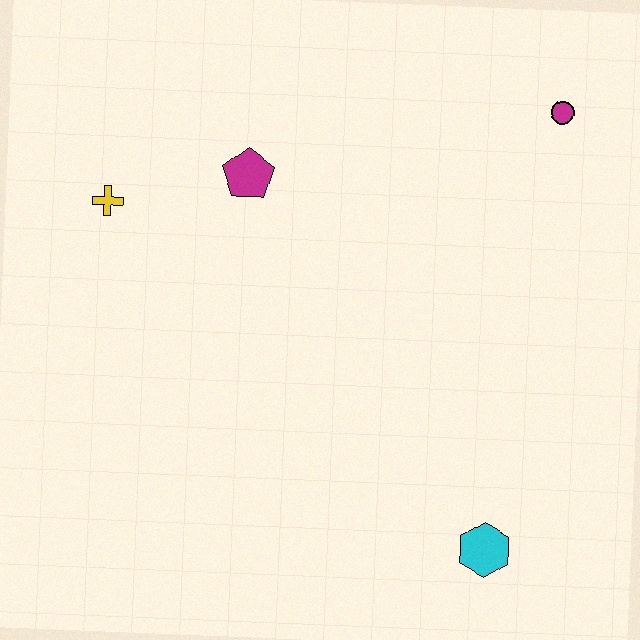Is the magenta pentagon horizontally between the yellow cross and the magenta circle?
Yes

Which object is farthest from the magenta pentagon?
The cyan hexagon is farthest from the magenta pentagon.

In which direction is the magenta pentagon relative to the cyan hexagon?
The magenta pentagon is above the cyan hexagon.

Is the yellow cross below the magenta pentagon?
Yes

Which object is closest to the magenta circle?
The magenta pentagon is closest to the magenta circle.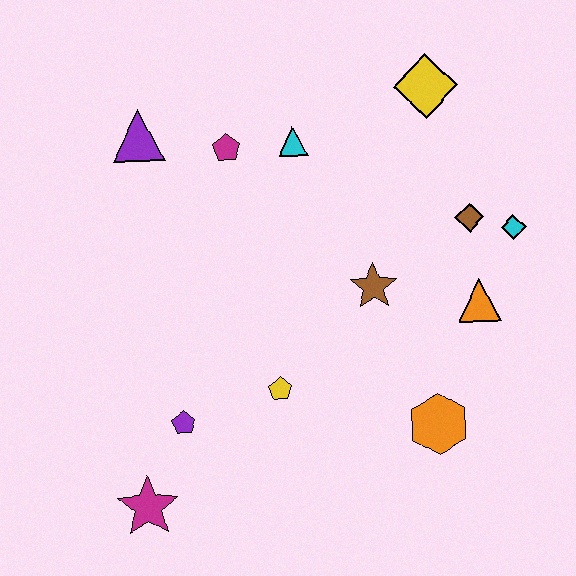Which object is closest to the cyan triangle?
The magenta pentagon is closest to the cyan triangle.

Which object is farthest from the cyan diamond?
The magenta star is farthest from the cyan diamond.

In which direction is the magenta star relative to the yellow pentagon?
The magenta star is to the left of the yellow pentagon.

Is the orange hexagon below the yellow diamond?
Yes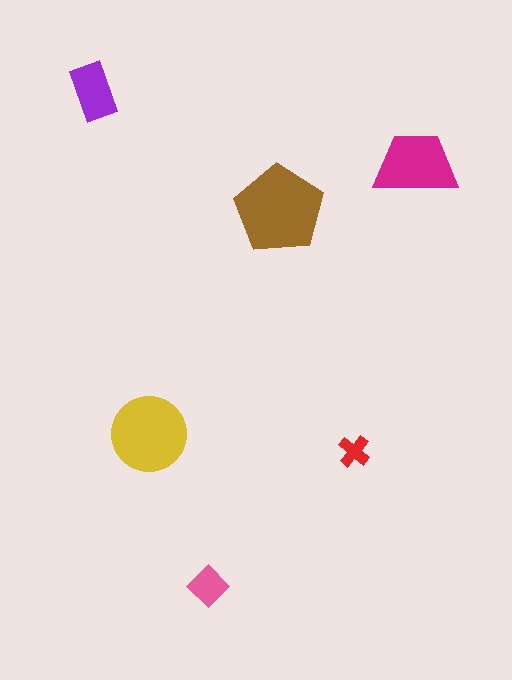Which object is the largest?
The brown pentagon.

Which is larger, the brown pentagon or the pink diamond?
The brown pentagon.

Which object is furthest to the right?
The magenta trapezoid is rightmost.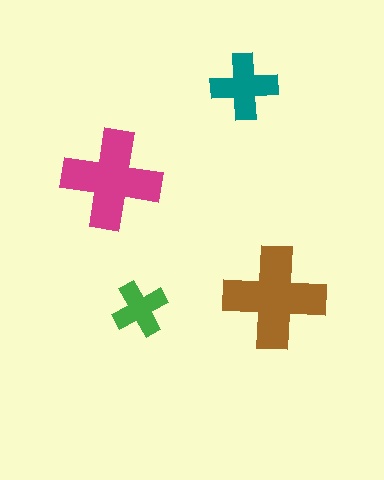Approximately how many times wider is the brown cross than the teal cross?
About 1.5 times wider.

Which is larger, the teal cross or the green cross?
The teal one.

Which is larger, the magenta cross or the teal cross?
The magenta one.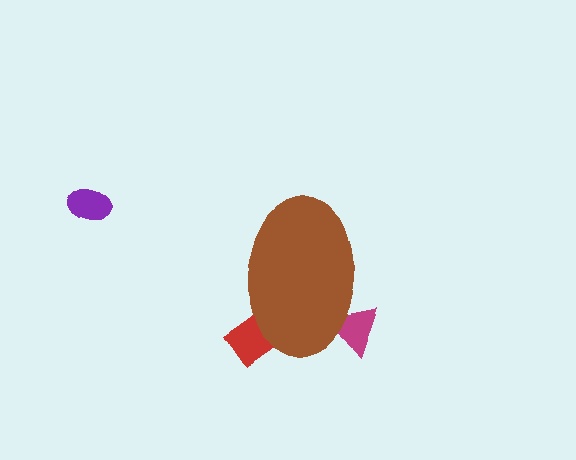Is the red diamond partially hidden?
Yes, the red diamond is partially hidden behind the brown ellipse.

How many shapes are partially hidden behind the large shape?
2 shapes are partially hidden.